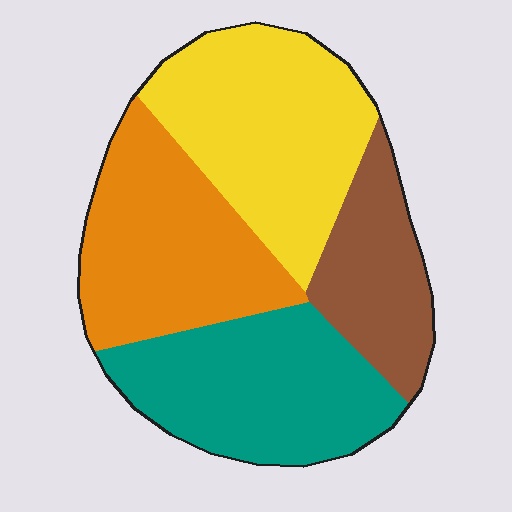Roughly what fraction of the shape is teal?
Teal covers around 25% of the shape.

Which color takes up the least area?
Brown, at roughly 15%.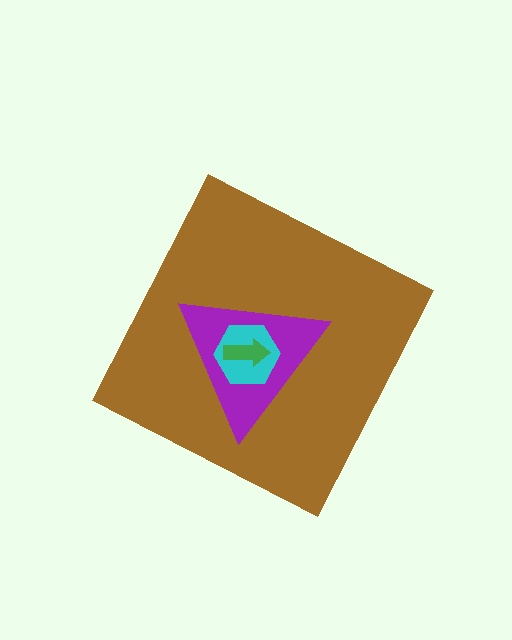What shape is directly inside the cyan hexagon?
The green arrow.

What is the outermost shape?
The brown diamond.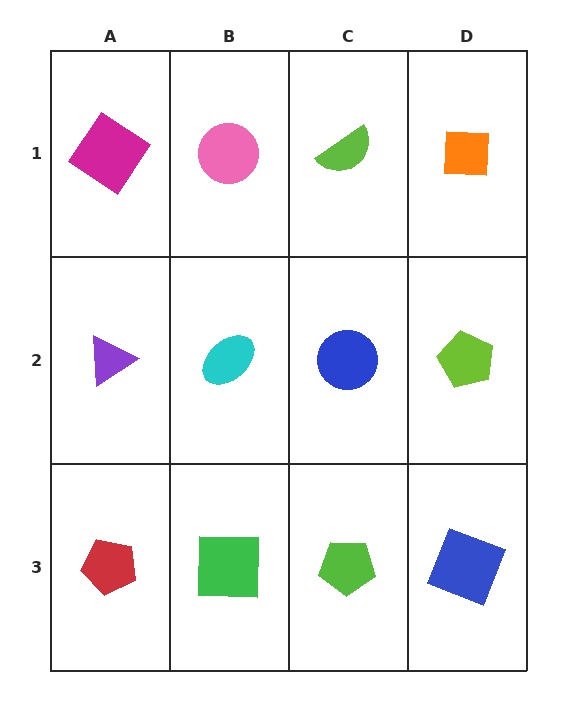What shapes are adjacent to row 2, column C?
A lime semicircle (row 1, column C), a lime pentagon (row 3, column C), a cyan ellipse (row 2, column B), a lime pentagon (row 2, column D).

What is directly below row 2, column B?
A green square.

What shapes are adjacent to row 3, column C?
A blue circle (row 2, column C), a green square (row 3, column B), a blue square (row 3, column D).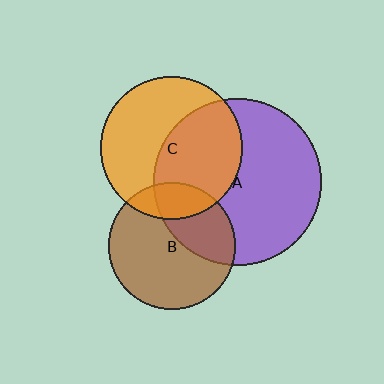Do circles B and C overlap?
Yes.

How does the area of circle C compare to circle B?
Approximately 1.3 times.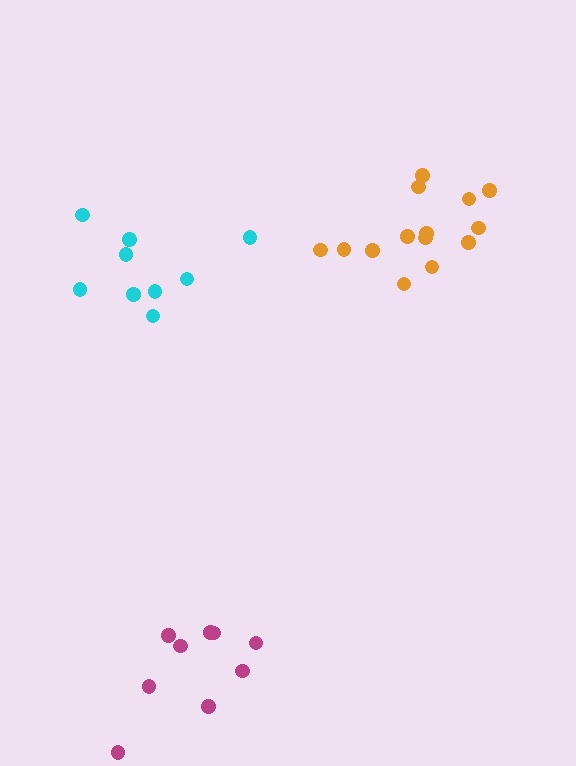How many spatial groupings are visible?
There are 3 spatial groupings.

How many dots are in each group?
Group 1: 14 dots, Group 2: 9 dots, Group 3: 9 dots (32 total).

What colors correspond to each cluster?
The clusters are colored: orange, magenta, cyan.